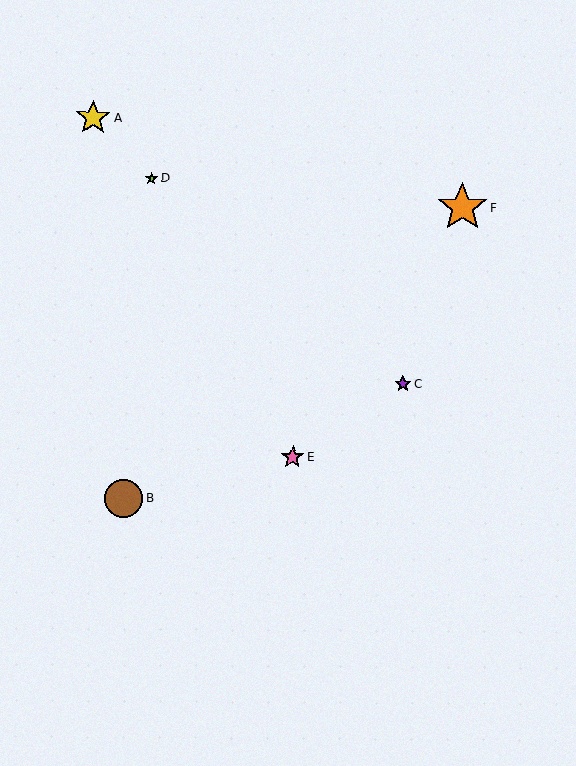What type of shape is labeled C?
Shape C is a purple star.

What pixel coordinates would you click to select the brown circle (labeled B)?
Click at (124, 498) to select the brown circle B.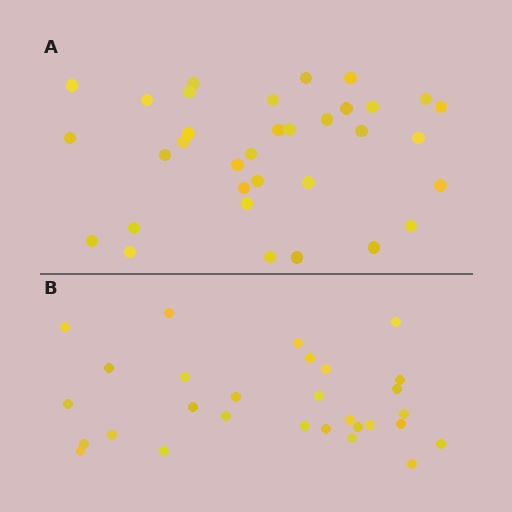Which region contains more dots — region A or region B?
Region A (the top region) has more dots.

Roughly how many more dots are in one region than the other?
Region A has about 5 more dots than region B.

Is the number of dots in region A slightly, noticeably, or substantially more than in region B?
Region A has only slightly more — the two regions are fairly close. The ratio is roughly 1.2 to 1.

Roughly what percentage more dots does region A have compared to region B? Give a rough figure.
About 15% more.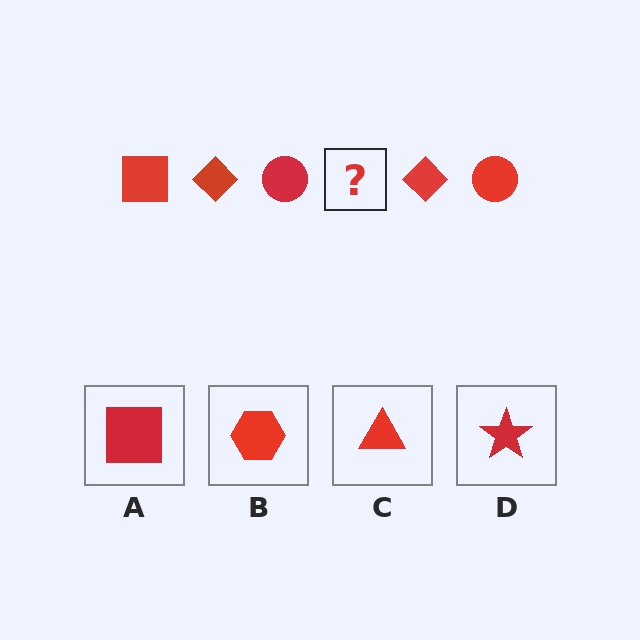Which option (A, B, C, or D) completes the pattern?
A.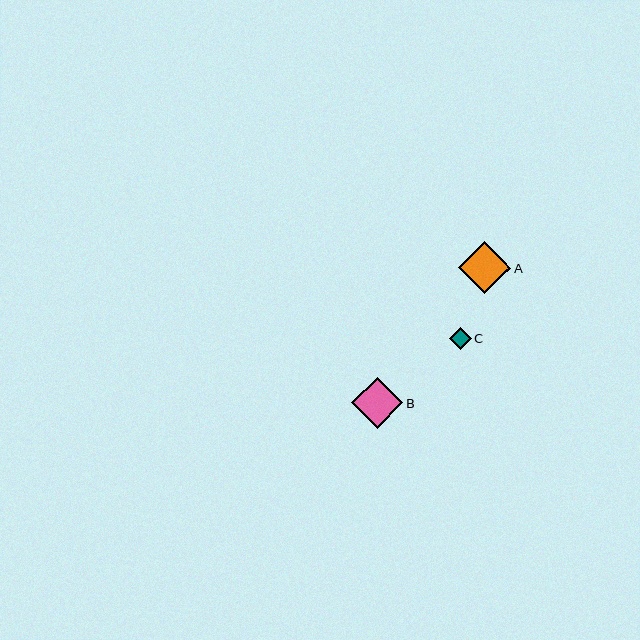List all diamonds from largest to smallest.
From largest to smallest: A, B, C.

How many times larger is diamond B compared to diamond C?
Diamond B is approximately 2.3 times the size of diamond C.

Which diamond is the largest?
Diamond A is the largest with a size of approximately 52 pixels.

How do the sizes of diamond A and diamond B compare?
Diamond A and diamond B are approximately the same size.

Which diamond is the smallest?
Diamond C is the smallest with a size of approximately 22 pixels.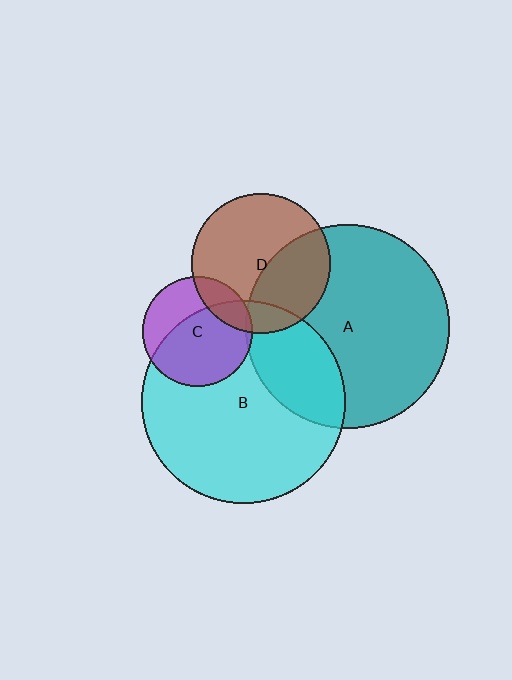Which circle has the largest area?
Circle A (teal).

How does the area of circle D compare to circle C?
Approximately 1.6 times.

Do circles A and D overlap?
Yes.